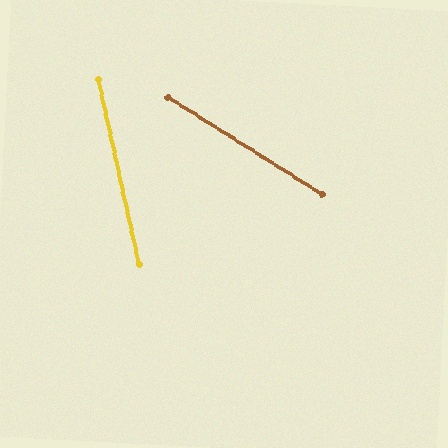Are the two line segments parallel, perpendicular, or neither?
Neither parallel nor perpendicular — they differ by about 45°.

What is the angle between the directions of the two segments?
Approximately 45 degrees.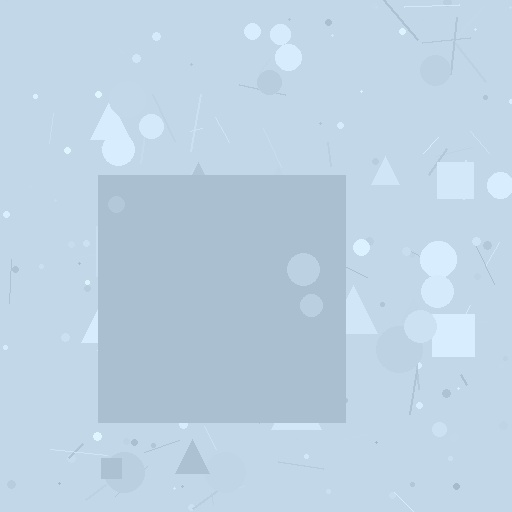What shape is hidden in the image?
A square is hidden in the image.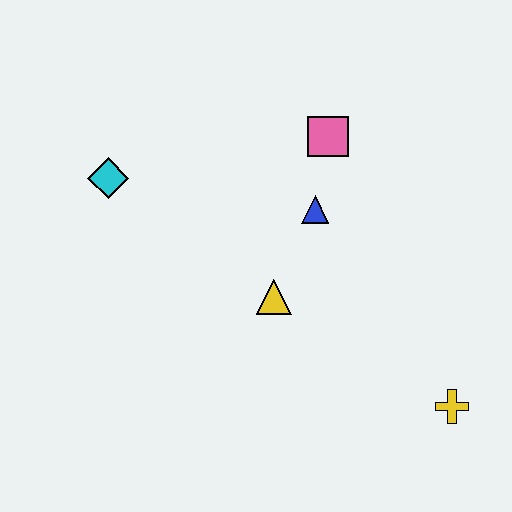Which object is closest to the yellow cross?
The yellow triangle is closest to the yellow cross.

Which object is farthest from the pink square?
The yellow cross is farthest from the pink square.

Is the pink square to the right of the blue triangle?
Yes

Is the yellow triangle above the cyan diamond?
No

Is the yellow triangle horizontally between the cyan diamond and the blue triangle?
Yes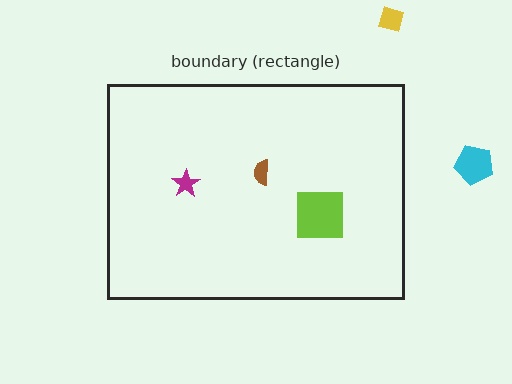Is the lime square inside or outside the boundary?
Inside.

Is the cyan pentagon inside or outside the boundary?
Outside.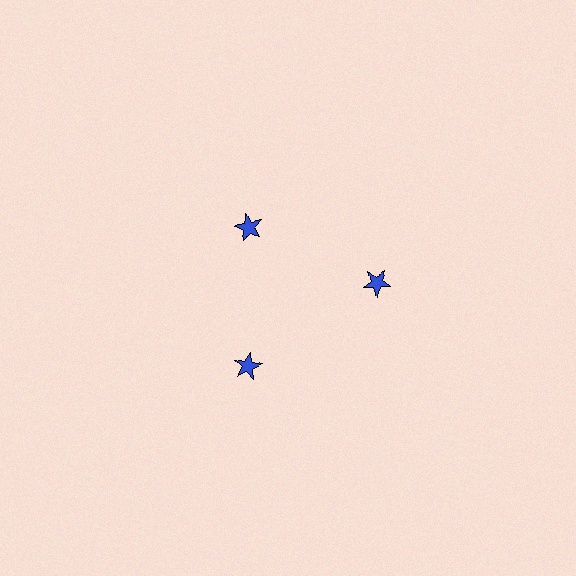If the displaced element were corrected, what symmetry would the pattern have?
It would have 3-fold rotational symmetry — the pattern would map onto itself every 120 degrees.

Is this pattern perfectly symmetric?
No. The 3 blue stars are arranged in a ring, but one element near the 11 o'clock position is pulled inward toward the center, breaking the 3-fold rotational symmetry.